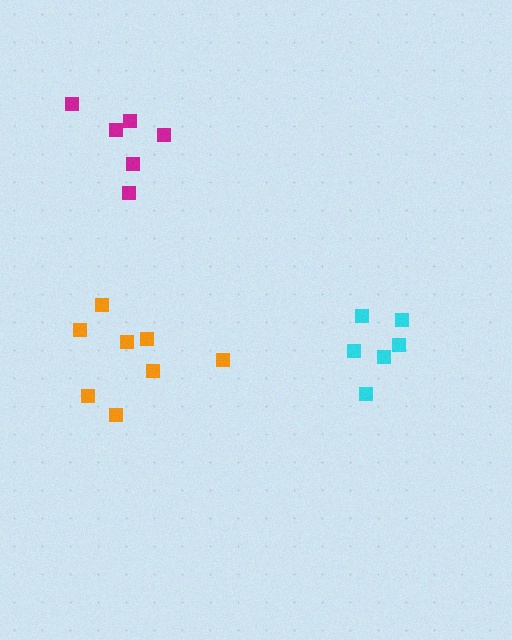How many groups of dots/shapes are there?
There are 3 groups.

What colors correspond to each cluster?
The clusters are colored: cyan, orange, magenta.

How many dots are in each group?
Group 1: 6 dots, Group 2: 8 dots, Group 3: 6 dots (20 total).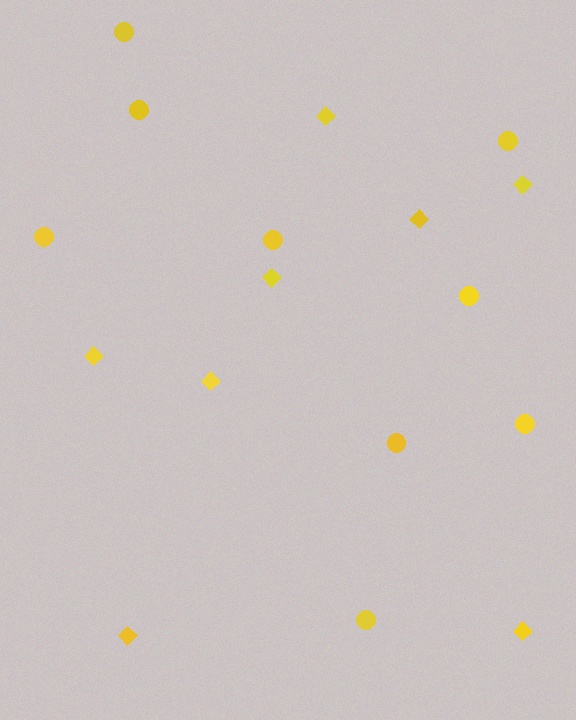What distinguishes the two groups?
There are 2 groups: one group of diamonds (8) and one group of circles (9).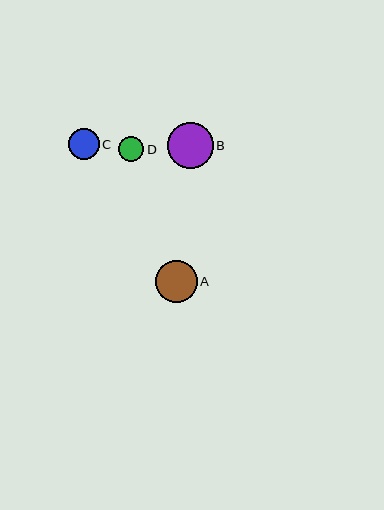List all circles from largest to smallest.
From largest to smallest: B, A, C, D.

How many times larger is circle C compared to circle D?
Circle C is approximately 1.2 times the size of circle D.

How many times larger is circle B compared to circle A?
Circle B is approximately 1.1 times the size of circle A.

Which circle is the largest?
Circle B is the largest with a size of approximately 46 pixels.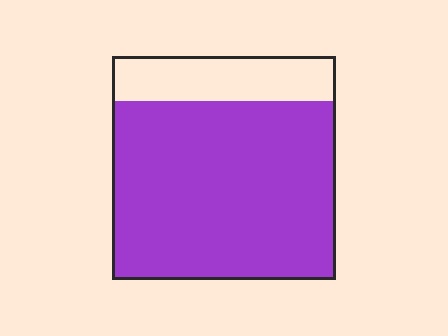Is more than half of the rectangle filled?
Yes.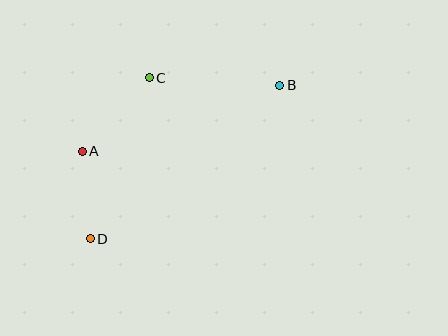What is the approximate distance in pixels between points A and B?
The distance between A and B is approximately 208 pixels.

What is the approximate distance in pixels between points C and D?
The distance between C and D is approximately 171 pixels.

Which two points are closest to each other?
Points A and D are closest to each other.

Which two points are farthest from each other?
Points B and D are farthest from each other.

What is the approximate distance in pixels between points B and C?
The distance between B and C is approximately 131 pixels.